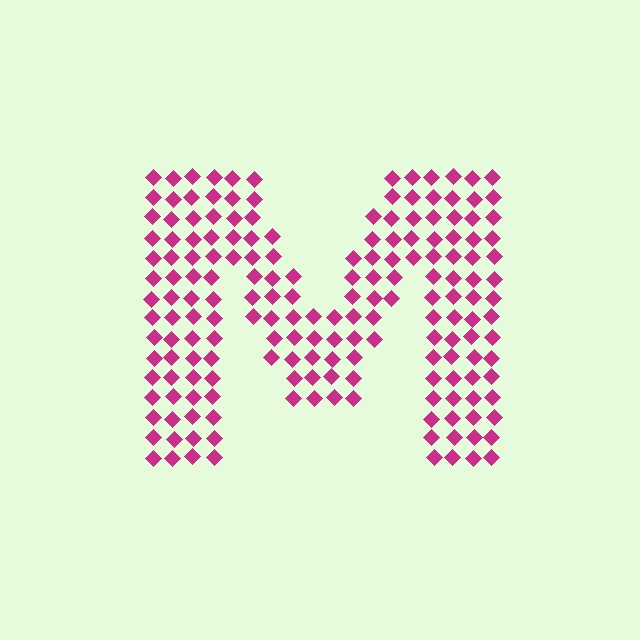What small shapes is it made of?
It is made of small diamonds.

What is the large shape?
The large shape is the letter M.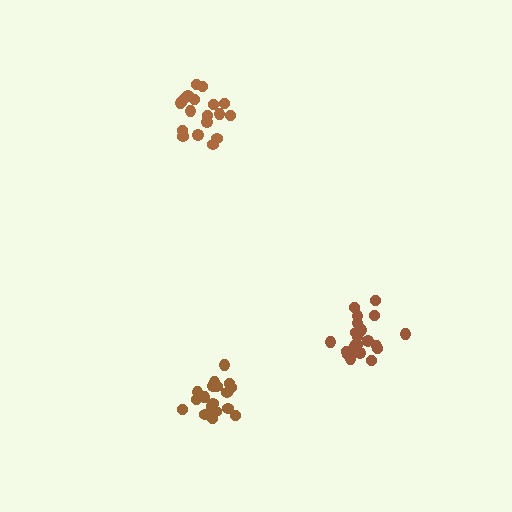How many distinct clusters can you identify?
There are 3 distinct clusters.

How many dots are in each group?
Group 1: 19 dots, Group 2: 20 dots, Group 3: 19 dots (58 total).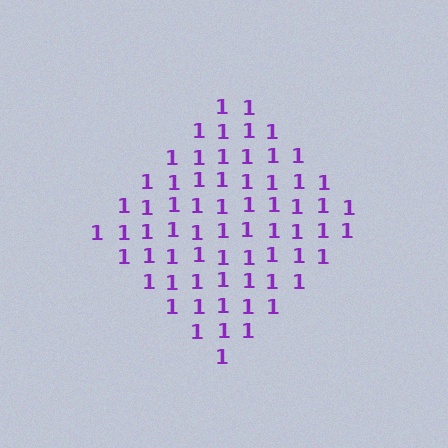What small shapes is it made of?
It is made of small digit 1's.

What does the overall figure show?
The overall figure shows a diamond.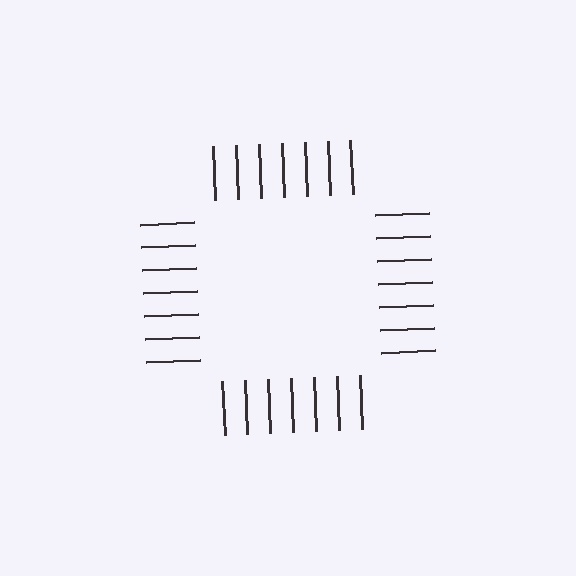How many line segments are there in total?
28 — 7 along each of the 4 edges.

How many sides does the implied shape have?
4 sides — the line-ends trace a square.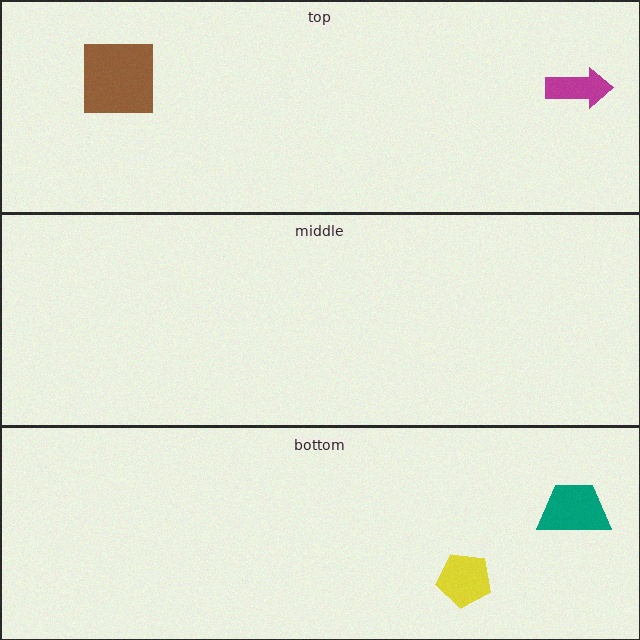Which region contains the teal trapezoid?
The bottom region.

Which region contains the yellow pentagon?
The bottom region.